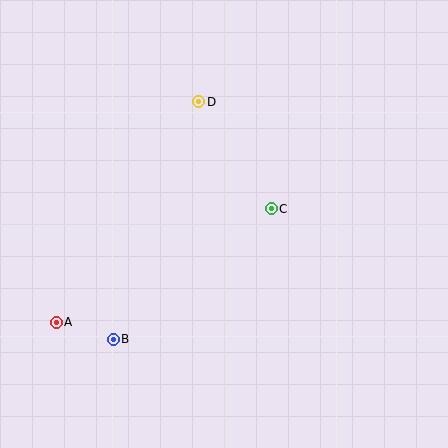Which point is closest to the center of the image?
Point C at (271, 209) is closest to the center.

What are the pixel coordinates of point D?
Point D is at (198, 102).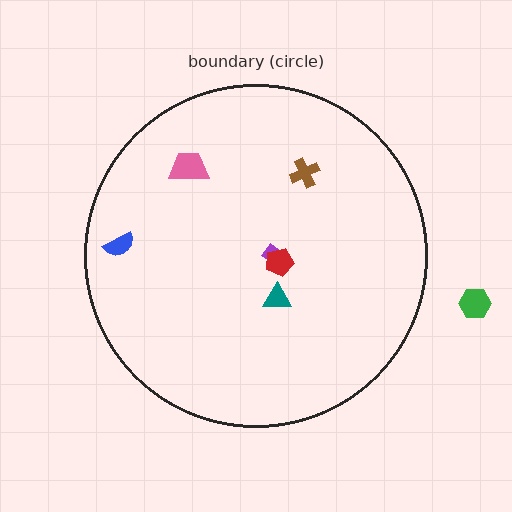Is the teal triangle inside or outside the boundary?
Inside.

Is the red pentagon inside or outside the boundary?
Inside.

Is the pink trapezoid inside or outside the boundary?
Inside.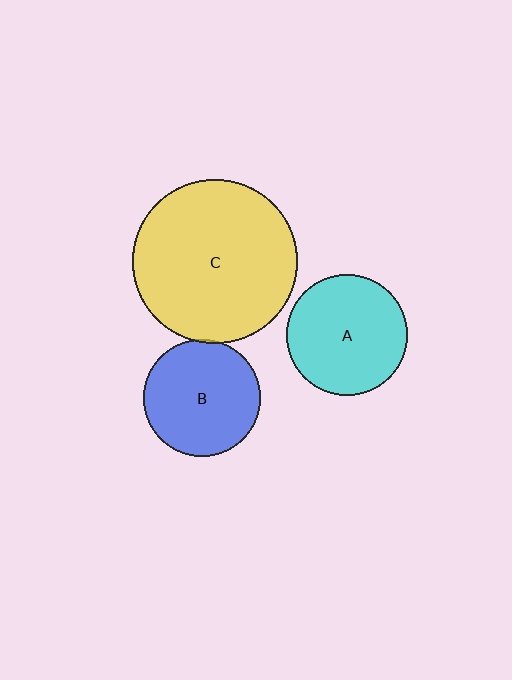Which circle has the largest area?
Circle C (yellow).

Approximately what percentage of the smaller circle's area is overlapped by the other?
Approximately 5%.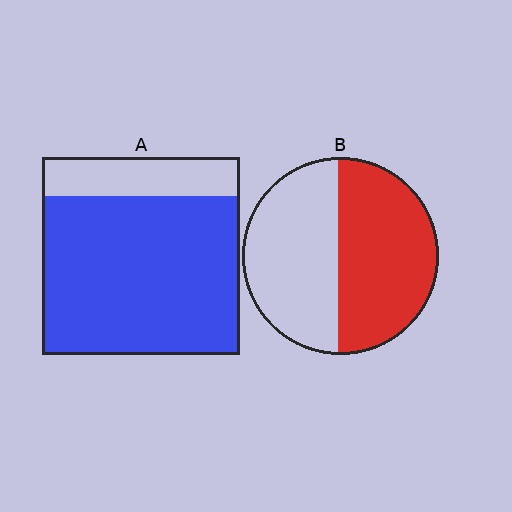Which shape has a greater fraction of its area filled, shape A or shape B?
Shape A.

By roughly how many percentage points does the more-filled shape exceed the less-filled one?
By roughly 30 percentage points (A over B).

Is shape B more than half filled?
Roughly half.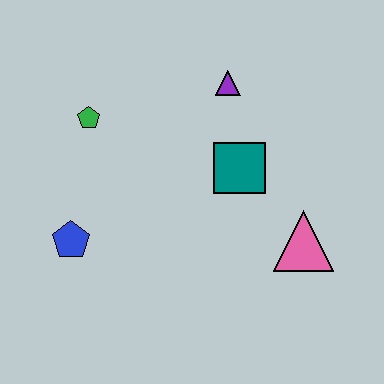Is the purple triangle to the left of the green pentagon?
No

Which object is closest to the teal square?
The purple triangle is closest to the teal square.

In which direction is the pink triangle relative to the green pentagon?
The pink triangle is to the right of the green pentagon.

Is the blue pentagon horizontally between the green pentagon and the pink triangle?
No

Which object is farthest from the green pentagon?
The pink triangle is farthest from the green pentagon.